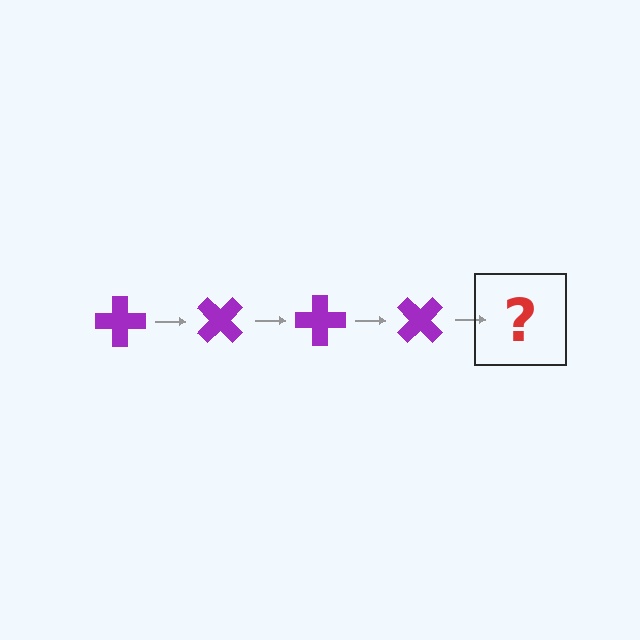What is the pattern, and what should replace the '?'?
The pattern is that the cross rotates 45 degrees each step. The '?' should be a purple cross rotated 180 degrees.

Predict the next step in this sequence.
The next step is a purple cross rotated 180 degrees.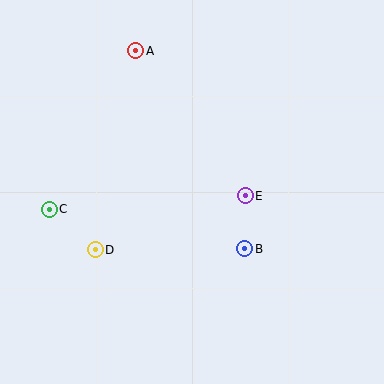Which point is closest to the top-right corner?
Point E is closest to the top-right corner.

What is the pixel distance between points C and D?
The distance between C and D is 61 pixels.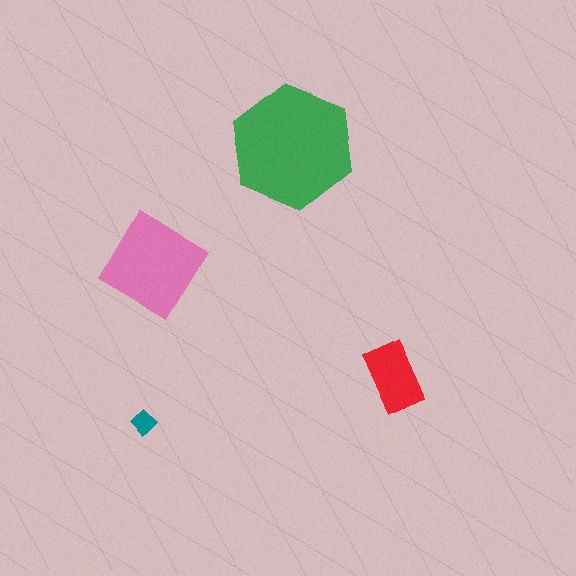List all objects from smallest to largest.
The teal diamond, the red rectangle, the pink diamond, the green hexagon.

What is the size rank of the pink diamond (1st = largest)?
2nd.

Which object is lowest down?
The teal diamond is bottommost.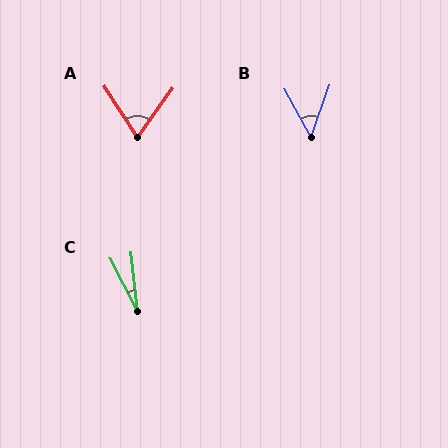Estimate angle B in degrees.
Approximately 48 degrees.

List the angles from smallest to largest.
C (21°), B (48°), A (68°).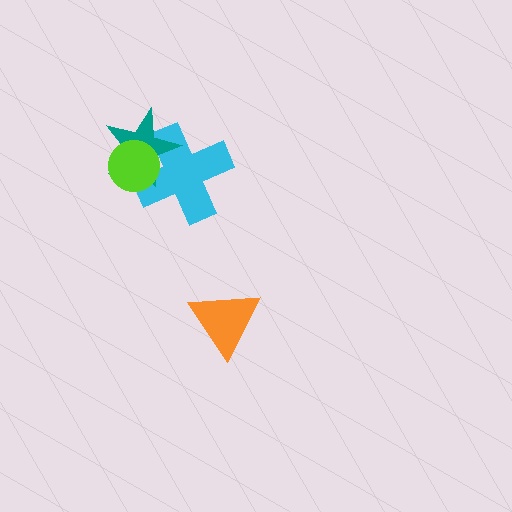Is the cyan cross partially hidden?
Yes, it is partially covered by another shape.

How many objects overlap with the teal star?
2 objects overlap with the teal star.